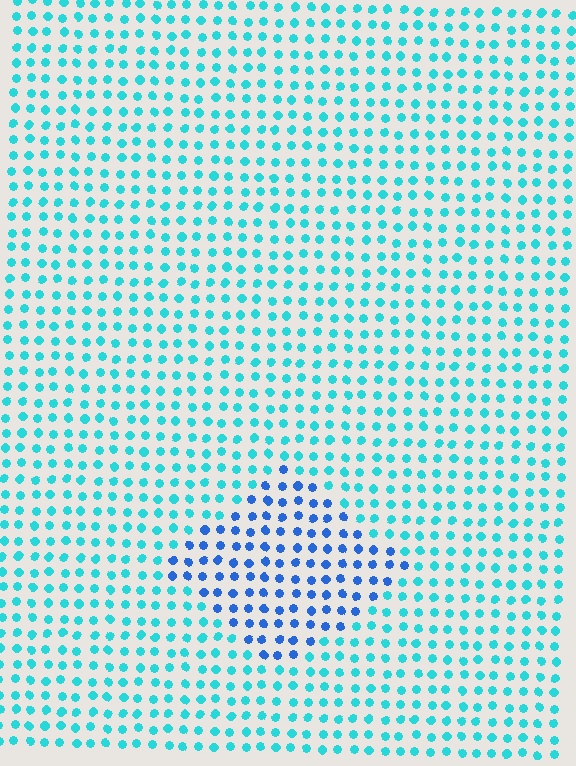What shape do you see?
I see a diamond.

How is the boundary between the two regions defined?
The boundary is defined purely by a slight shift in hue (about 38 degrees). Spacing, size, and orientation are identical on both sides.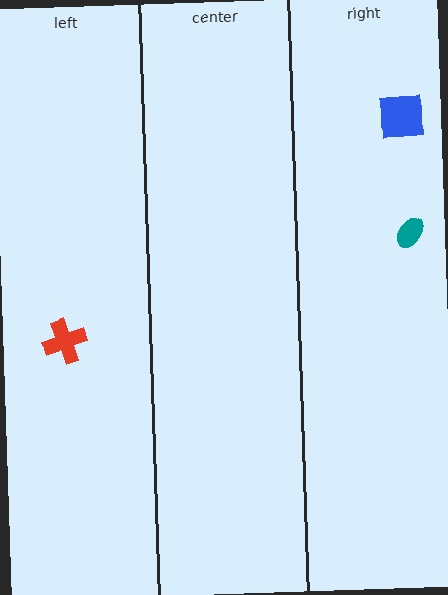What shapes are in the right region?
The teal ellipse, the blue square.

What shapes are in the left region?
The red cross.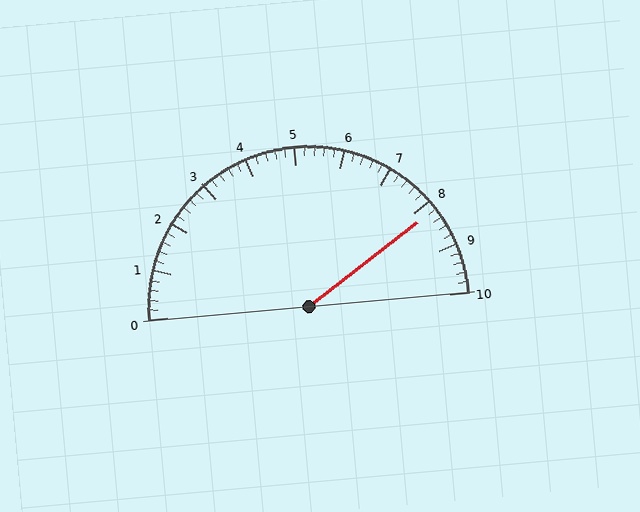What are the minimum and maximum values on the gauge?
The gauge ranges from 0 to 10.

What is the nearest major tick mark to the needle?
The nearest major tick mark is 8.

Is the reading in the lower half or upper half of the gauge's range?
The reading is in the upper half of the range (0 to 10).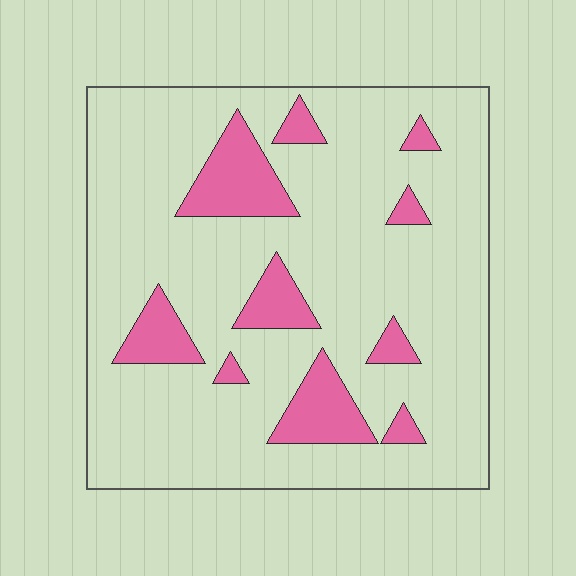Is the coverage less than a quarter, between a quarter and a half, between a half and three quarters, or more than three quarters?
Less than a quarter.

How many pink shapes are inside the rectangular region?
10.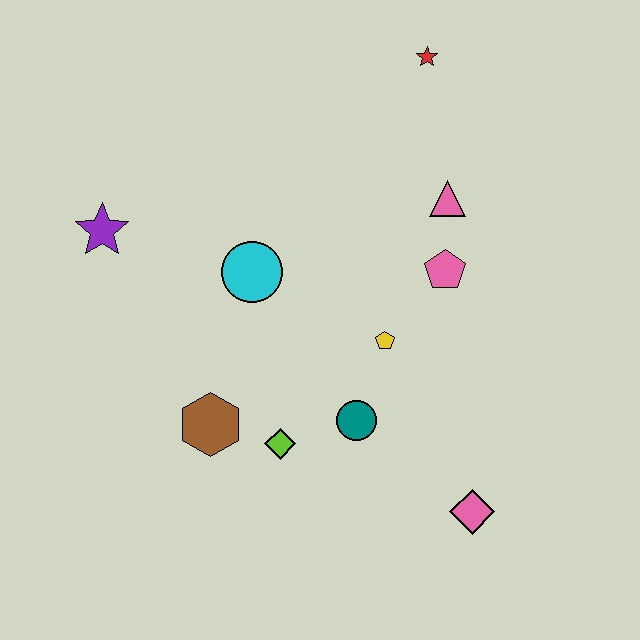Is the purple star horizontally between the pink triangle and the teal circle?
No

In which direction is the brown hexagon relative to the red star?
The brown hexagon is below the red star.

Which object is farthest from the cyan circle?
The pink diamond is farthest from the cyan circle.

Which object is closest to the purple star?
The cyan circle is closest to the purple star.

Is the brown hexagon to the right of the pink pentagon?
No